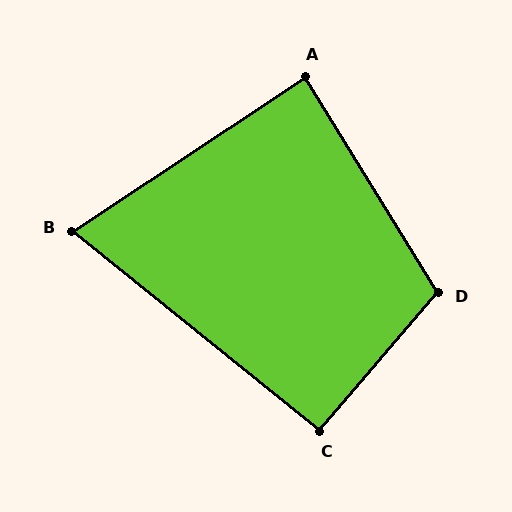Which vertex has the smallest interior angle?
B, at approximately 72 degrees.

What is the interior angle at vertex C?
Approximately 92 degrees (approximately right).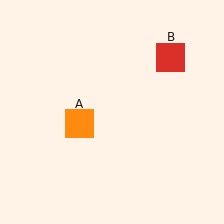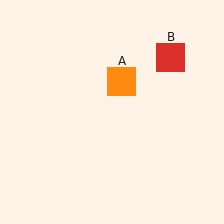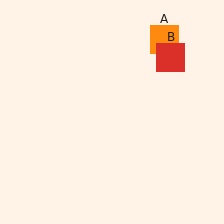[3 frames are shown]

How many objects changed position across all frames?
1 object changed position: orange square (object A).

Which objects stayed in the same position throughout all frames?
Red square (object B) remained stationary.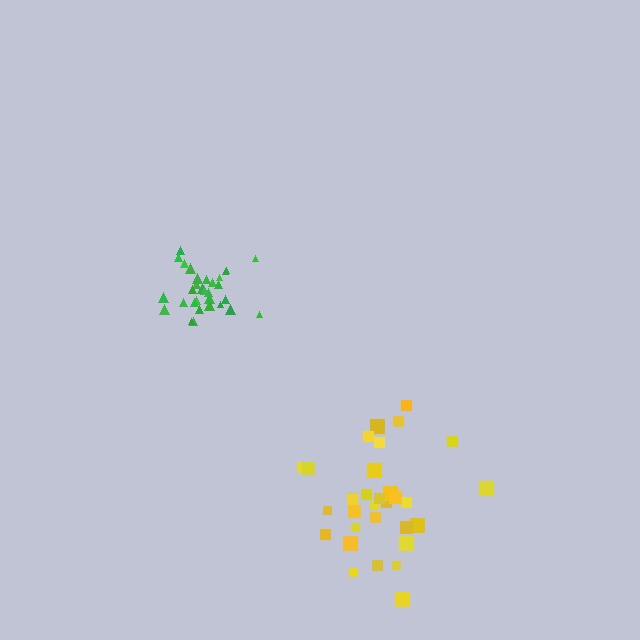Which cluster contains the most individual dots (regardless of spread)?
Green (33).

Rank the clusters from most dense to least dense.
green, yellow.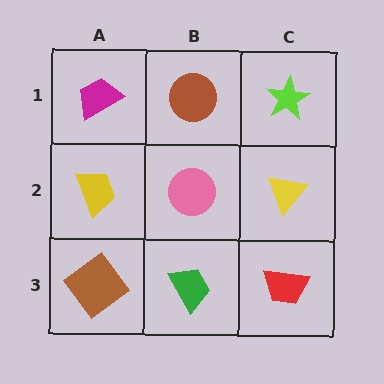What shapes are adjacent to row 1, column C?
A yellow triangle (row 2, column C), a brown circle (row 1, column B).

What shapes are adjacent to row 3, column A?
A yellow trapezoid (row 2, column A), a green trapezoid (row 3, column B).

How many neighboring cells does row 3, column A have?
2.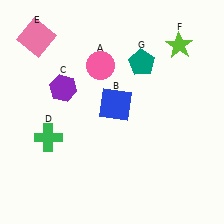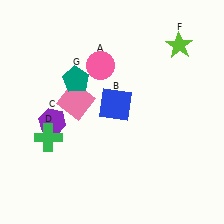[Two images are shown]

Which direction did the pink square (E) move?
The pink square (E) moved down.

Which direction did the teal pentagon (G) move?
The teal pentagon (G) moved left.